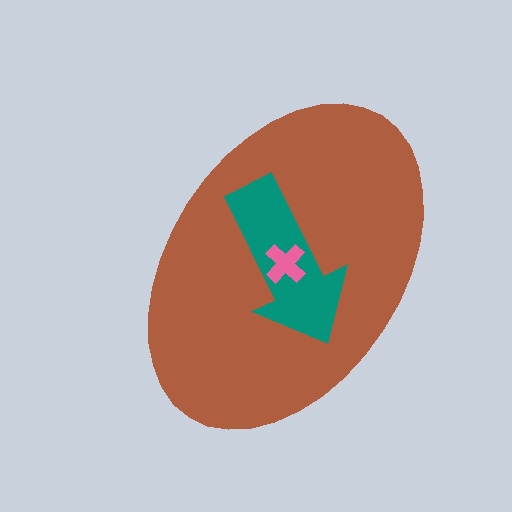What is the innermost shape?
The pink cross.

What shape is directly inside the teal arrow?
The pink cross.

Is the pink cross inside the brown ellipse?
Yes.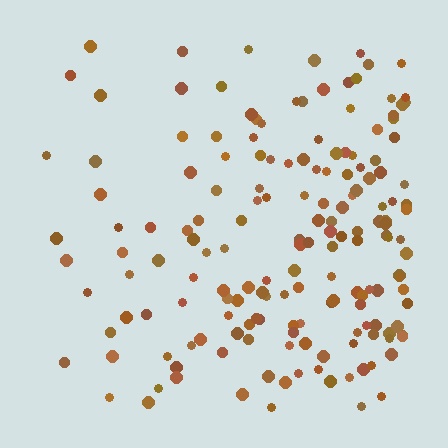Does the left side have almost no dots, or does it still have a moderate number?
Still a moderate number, just noticeably fewer than the right.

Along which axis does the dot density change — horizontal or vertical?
Horizontal.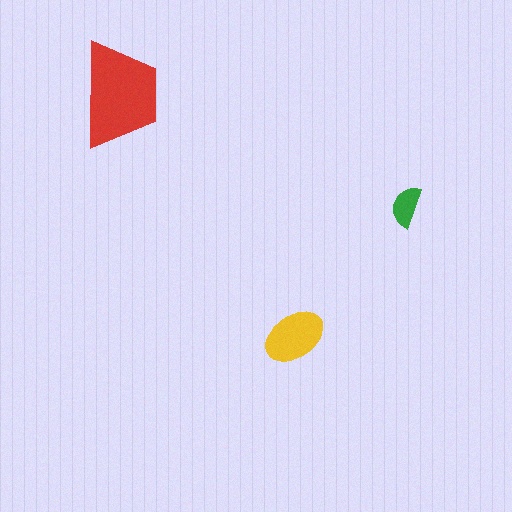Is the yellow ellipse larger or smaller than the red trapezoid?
Smaller.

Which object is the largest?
The red trapezoid.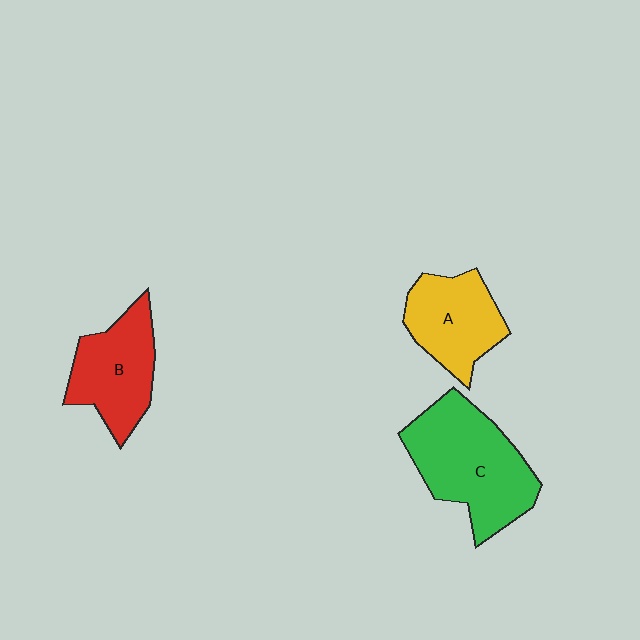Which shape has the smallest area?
Shape A (yellow).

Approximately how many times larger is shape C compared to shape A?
Approximately 1.5 times.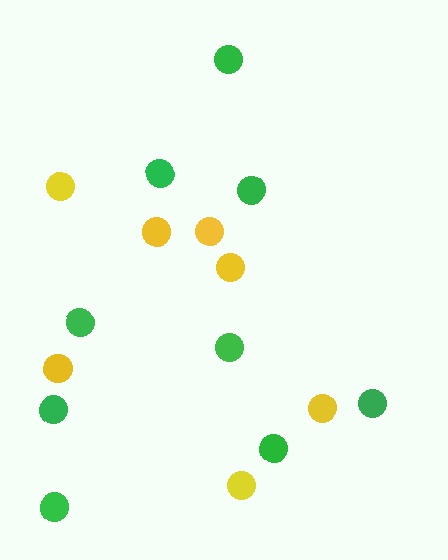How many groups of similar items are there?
There are 2 groups: one group of yellow circles (7) and one group of green circles (9).